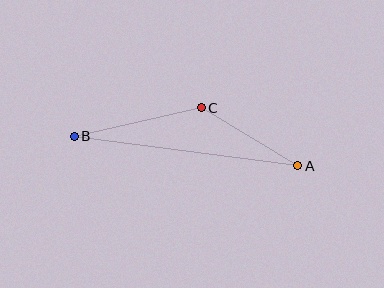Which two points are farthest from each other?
Points A and B are farthest from each other.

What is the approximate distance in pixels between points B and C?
The distance between B and C is approximately 130 pixels.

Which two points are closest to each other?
Points A and C are closest to each other.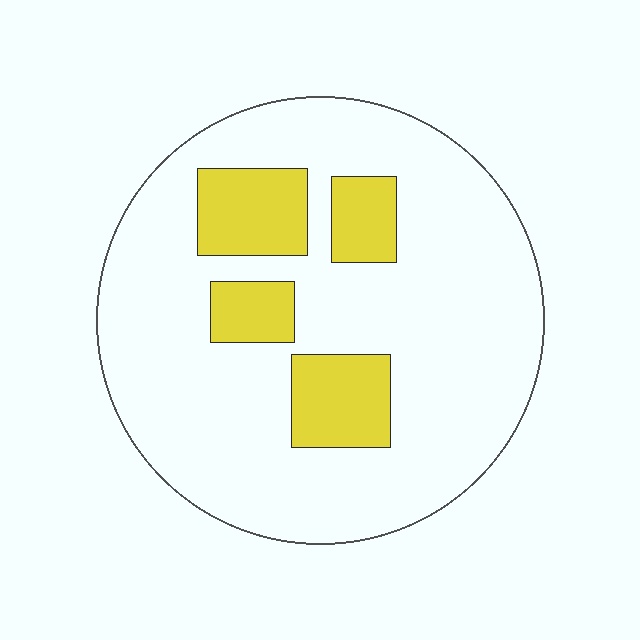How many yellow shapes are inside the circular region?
4.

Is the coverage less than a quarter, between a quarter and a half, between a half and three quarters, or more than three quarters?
Less than a quarter.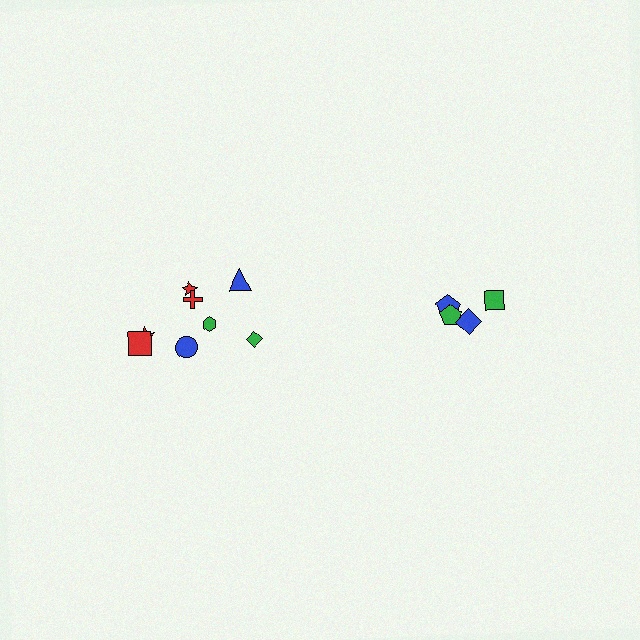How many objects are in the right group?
There are 4 objects.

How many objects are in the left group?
There are 8 objects.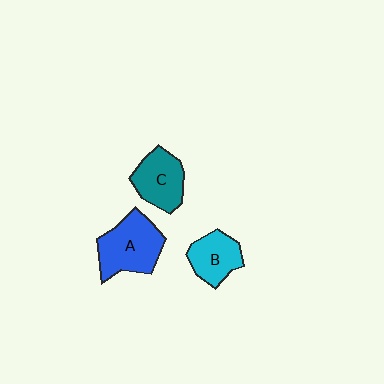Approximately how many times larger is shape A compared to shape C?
Approximately 1.3 times.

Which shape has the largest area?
Shape A (blue).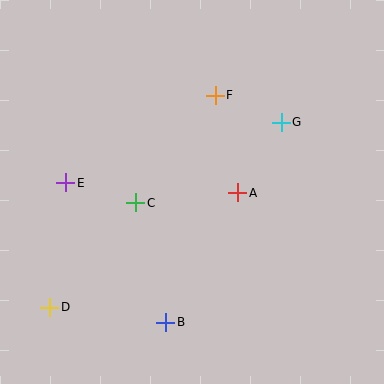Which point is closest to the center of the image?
Point A at (238, 193) is closest to the center.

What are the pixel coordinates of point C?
Point C is at (136, 203).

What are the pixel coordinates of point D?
Point D is at (50, 307).